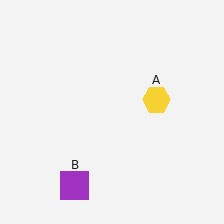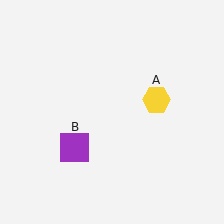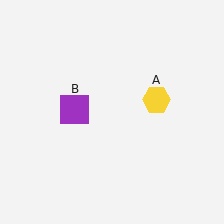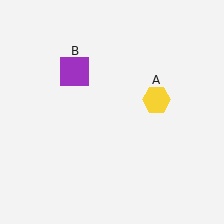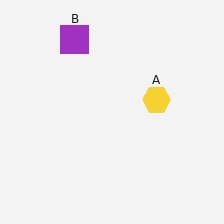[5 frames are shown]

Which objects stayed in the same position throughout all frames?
Yellow hexagon (object A) remained stationary.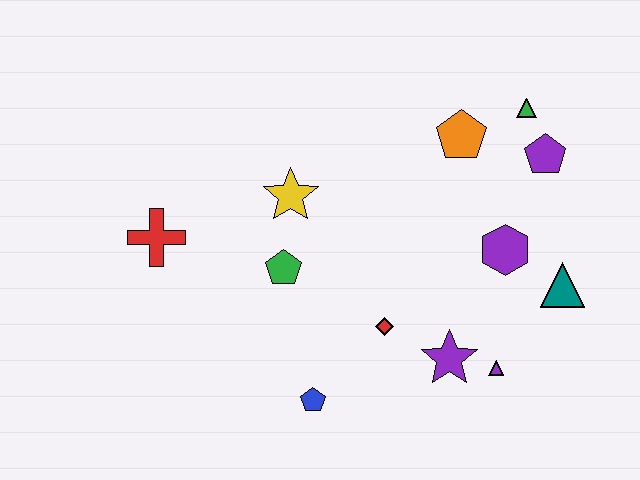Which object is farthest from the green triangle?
The red cross is farthest from the green triangle.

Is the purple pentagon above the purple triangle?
Yes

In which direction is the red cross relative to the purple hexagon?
The red cross is to the left of the purple hexagon.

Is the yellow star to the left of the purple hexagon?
Yes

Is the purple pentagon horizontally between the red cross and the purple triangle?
No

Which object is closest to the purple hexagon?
The teal triangle is closest to the purple hexagon.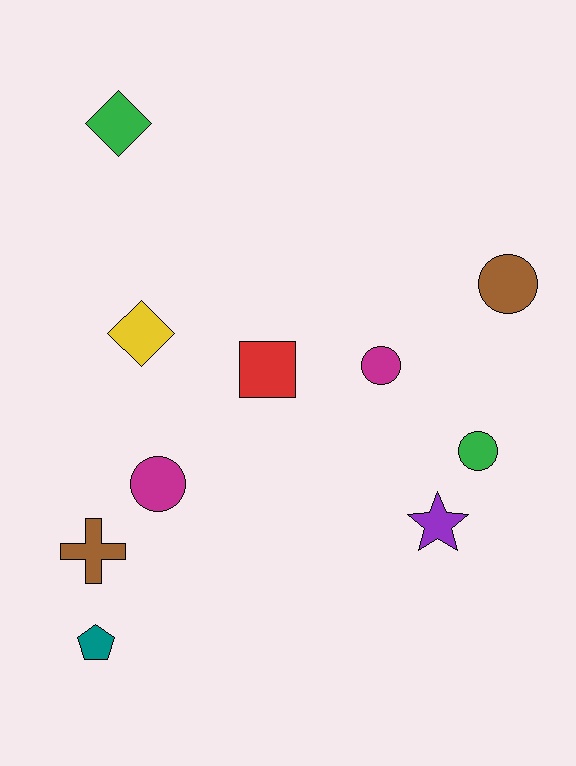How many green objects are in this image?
There are 2 green objects.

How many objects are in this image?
There are 10 objects.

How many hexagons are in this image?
There are no hexagons.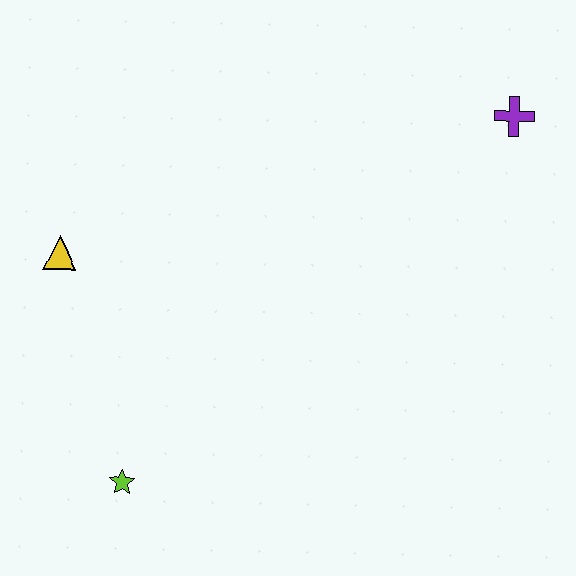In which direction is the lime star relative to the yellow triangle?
The lime star is below the yellow triangle.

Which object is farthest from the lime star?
The purple cross is farthest from the lime star.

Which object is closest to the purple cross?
The yellow triangle is closest to the purple cross.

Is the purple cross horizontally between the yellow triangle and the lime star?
No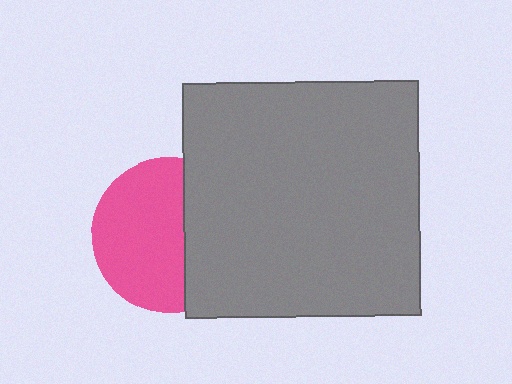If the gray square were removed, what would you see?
You would see the complete pink circle.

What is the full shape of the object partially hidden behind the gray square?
The partially hidden object is a pink circle.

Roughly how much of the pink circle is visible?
About half of it is visible (roughly 62%).